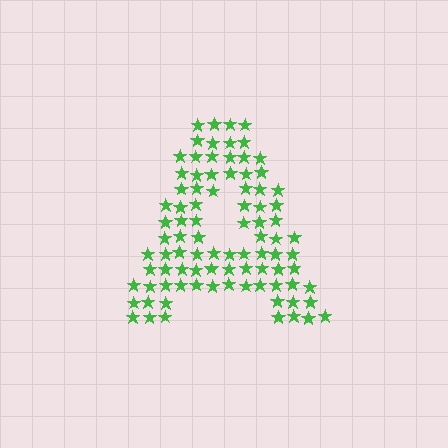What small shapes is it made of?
It is made of small stars.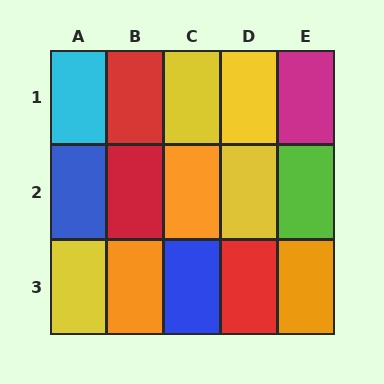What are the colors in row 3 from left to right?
Yellow, orange, blue, red, orange.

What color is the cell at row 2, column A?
Blue.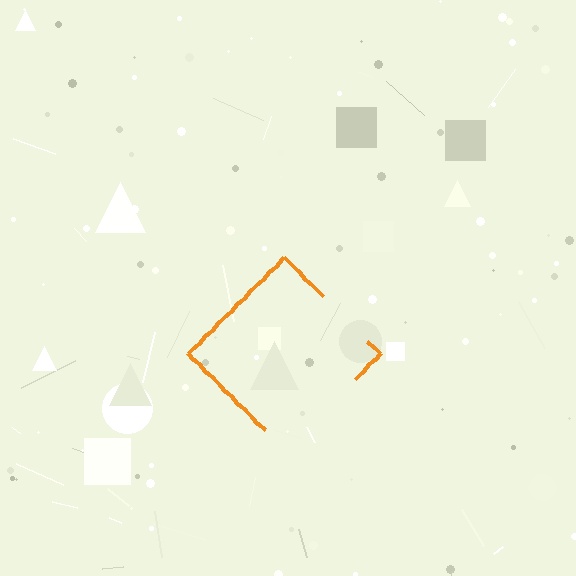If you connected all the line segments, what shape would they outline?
They would outline a diamond.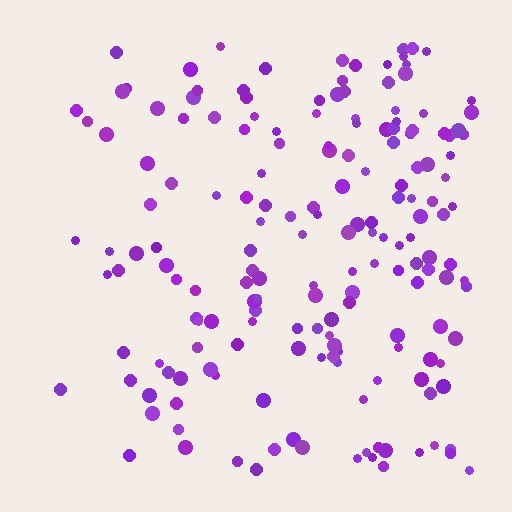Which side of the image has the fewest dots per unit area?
The left.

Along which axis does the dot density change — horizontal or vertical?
Horizontal.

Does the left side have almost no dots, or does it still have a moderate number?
Still a moderate number, just noticeably fewer than the right.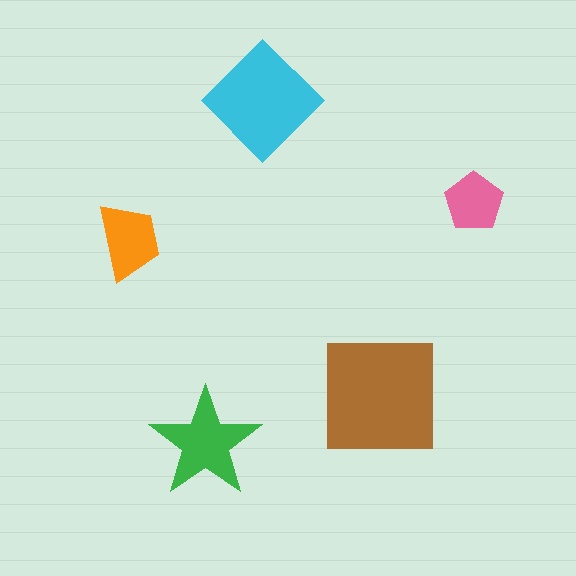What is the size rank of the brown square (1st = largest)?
1st.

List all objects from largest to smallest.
The brown square, the cyan diamond, the green star, the orange trapezoid, the pink pentagon.